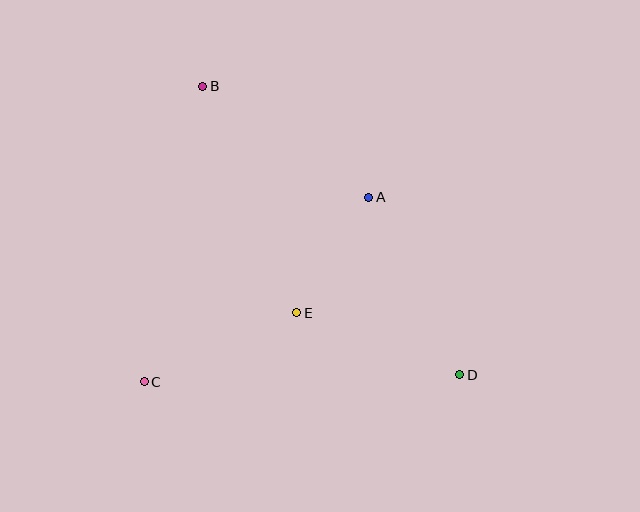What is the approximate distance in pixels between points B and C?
The distance between B and C is approximately 301 pixels.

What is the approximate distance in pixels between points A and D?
The distance between A and D is approximately 199 pixels.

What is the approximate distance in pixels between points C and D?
The distance between C and D is approximately 316 pixels.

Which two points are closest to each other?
Points A and E are closest to each other.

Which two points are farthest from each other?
Points B and D are farthest from each other.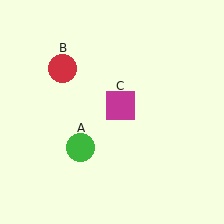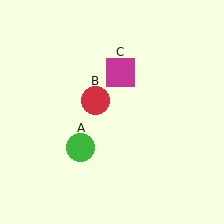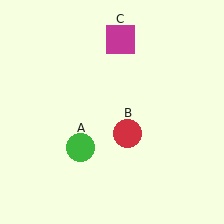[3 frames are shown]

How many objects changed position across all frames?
2 objects changed position: red circle (object B), magenta square (object C).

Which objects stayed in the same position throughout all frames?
Green circle (object A) remained stationary.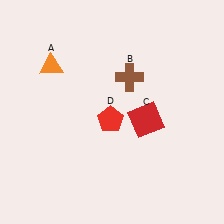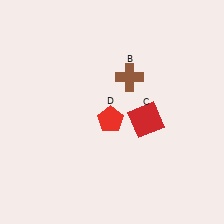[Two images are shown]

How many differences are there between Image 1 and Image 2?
There is 1 difference between the two images.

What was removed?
The orange triangle (A) was removed in Image 2.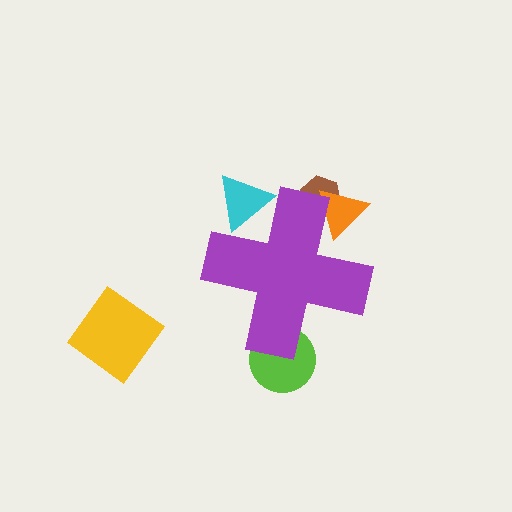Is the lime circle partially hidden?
Yes, the lime circle is partially hidden behind the purple cross.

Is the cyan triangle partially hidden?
Yes, the cyan triangle is partially hidden behind the purple cross.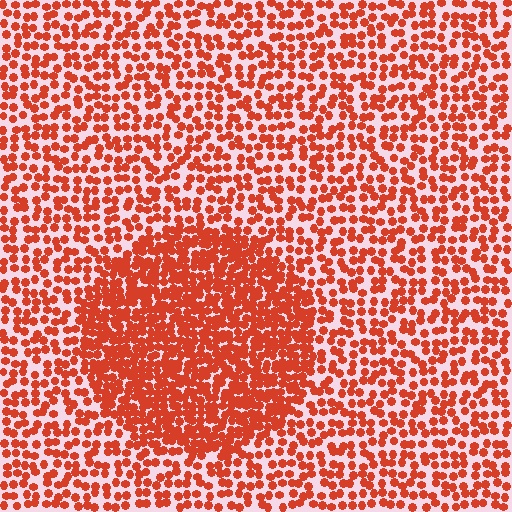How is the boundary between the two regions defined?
The boundary is defined by a change in element density (approximately 1.9x ratio). All elements are the same color, size, and shape.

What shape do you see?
I see a circle.